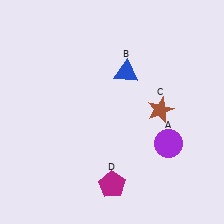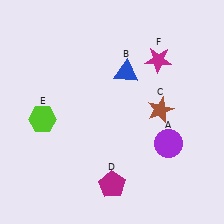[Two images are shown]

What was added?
A lime hexagon (E), a magenta star (F) were added in Image 2.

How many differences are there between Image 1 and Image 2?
There are 2 differences between the two images.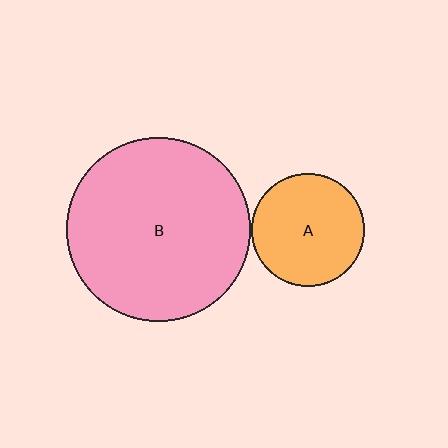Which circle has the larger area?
Circle B (pink).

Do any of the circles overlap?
No, none of the circles overlap.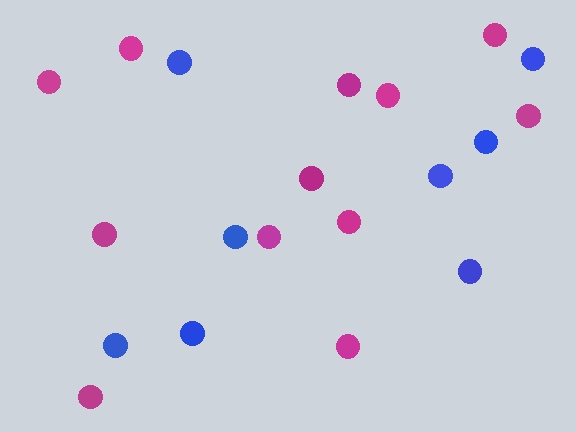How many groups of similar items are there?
There are 2 groups: one group of magenta circles (12) and one group of blue circles (8).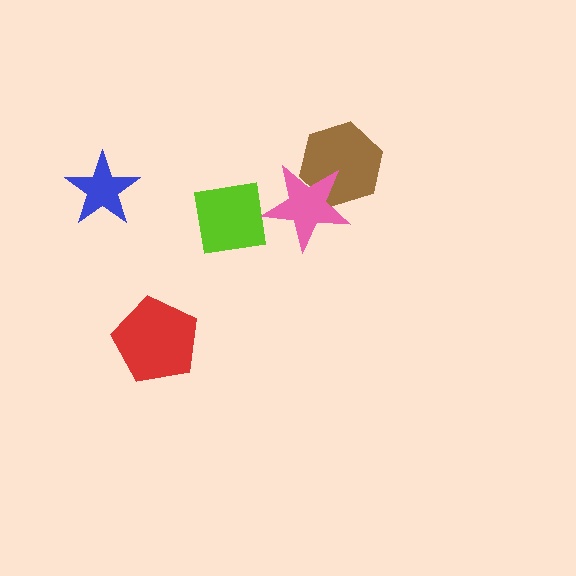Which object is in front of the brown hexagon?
The pink star is in front of the brown hexagon.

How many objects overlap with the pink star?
2 objects overlap with the pink star.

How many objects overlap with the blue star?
0 objects overlap with the blue star.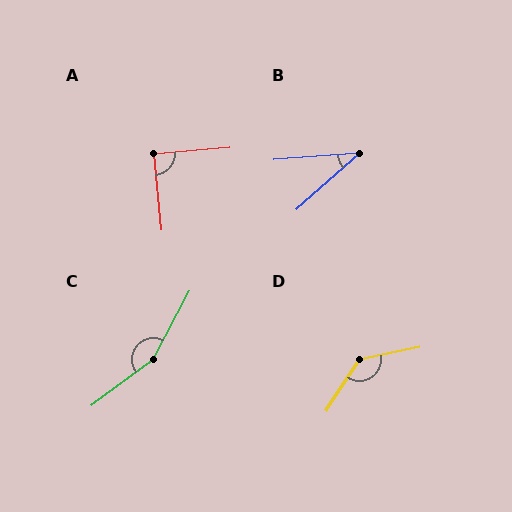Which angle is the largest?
C, at approximately 155 degrees.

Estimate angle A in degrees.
Approximately 89 degrees.